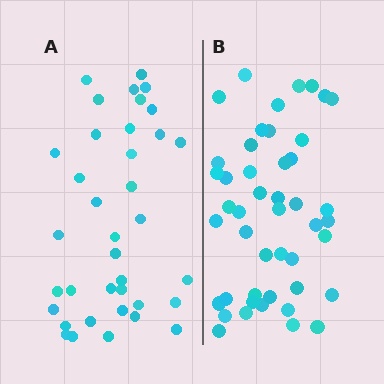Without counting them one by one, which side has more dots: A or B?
Region B (the right region) has more dots.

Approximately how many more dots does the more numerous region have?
Region B has roughly 8 or so more dots than region A.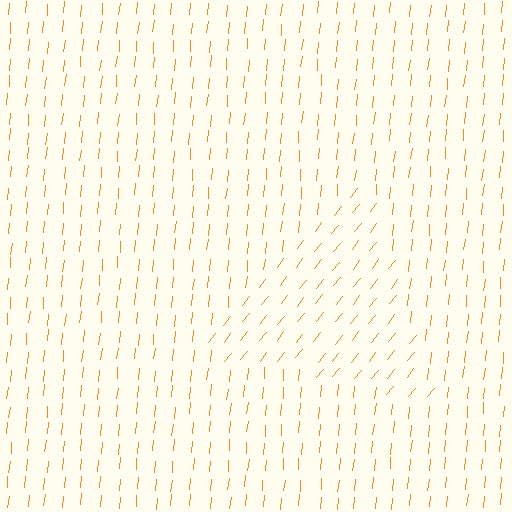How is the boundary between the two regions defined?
The boundary is defined purely by a change in line orientation (approximately 33 degrees difference). All lines are the same color and thickness.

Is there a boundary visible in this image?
Yes, there is a texture boundary formed by a change in line orientation.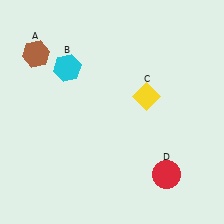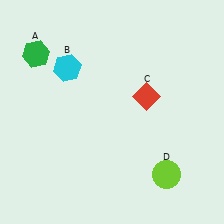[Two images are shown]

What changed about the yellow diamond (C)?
In Image 1, C is yellow. In Image 2, it changed to red.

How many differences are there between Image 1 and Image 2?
There are 3 differences between the two images.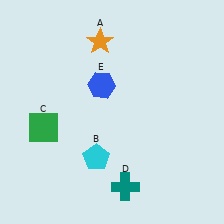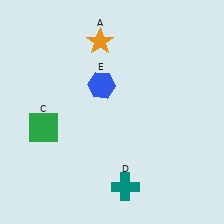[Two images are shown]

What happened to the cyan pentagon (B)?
The cyan pentagon (B) was removed in Image 2. It was in the bottom-left area of Image 1.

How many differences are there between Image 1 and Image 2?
There is 1 difference between the two images.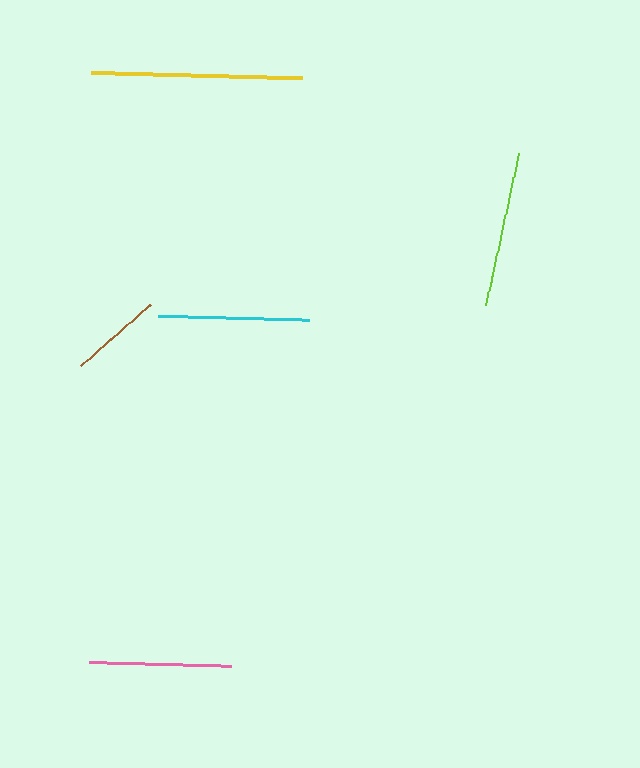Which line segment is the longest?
The yellow line is the longest at approximately 211 pixels.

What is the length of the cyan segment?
The cyan segment is approximately 151 pixels long.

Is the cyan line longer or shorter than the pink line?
The cyan line is longer than the pink line.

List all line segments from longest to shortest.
From longest to shortest: yellow, lime, cyan, pink, brown.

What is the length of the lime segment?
The lime segment is approximately 156 pixels long.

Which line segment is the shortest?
The brown line is the shortest at approximately 92 pixels.